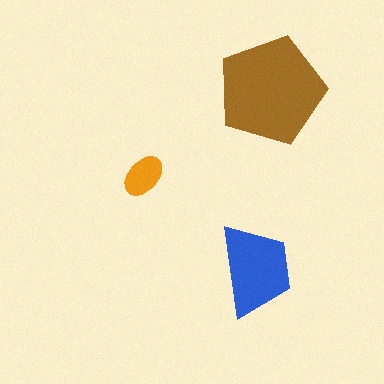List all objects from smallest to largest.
The orange ellipse, the blue trapezoid, the brown pentagon.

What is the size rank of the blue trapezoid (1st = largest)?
2nd.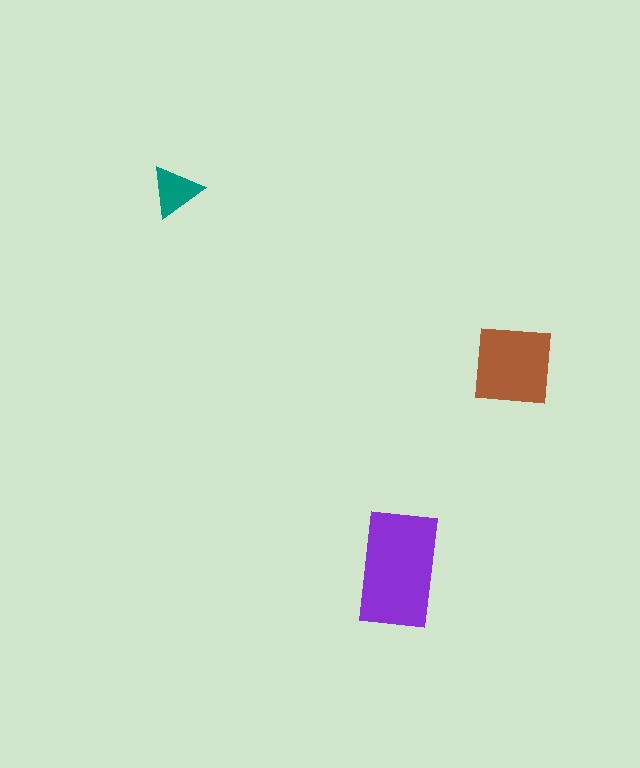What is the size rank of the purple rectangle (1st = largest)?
1st.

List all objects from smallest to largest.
The teal triangle, the brown square, the purple rectangle.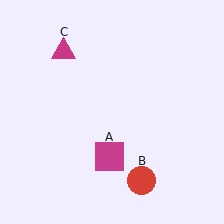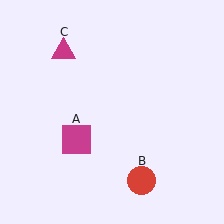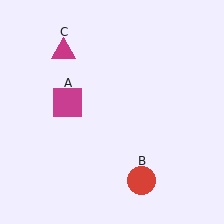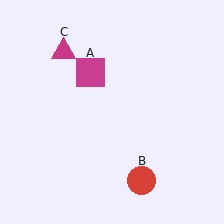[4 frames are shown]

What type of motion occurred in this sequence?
The magenta square (object A) rotated clockwise around the center of the scene.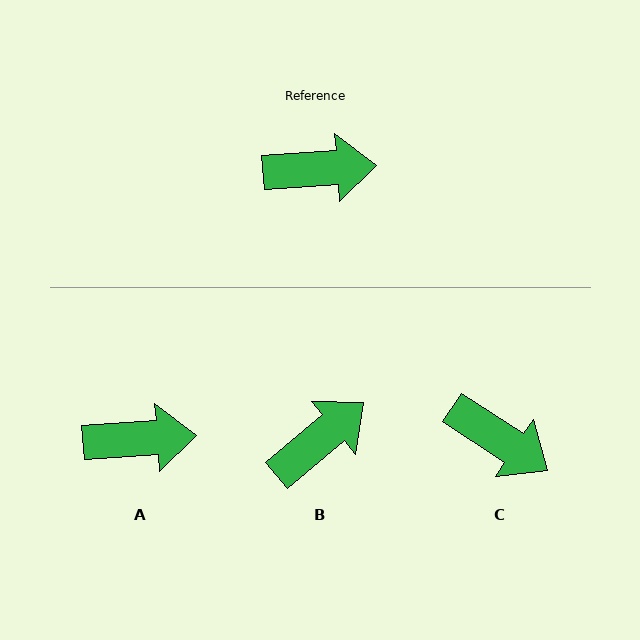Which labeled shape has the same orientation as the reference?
A.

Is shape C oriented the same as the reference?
No, it is off by about 37 degrees.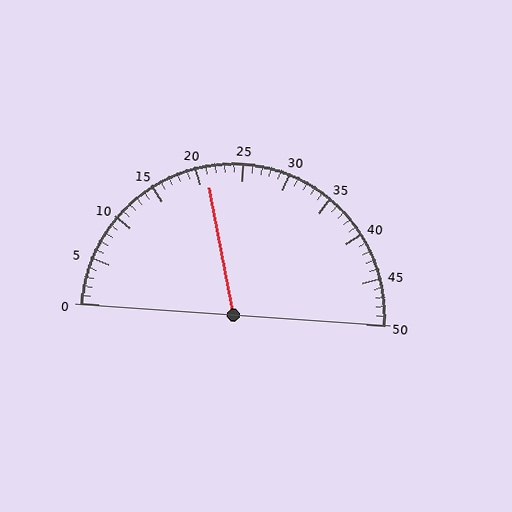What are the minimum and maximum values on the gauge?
The gauge ranges from 0 to 50.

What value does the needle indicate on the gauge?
The needle indicates approximately 21.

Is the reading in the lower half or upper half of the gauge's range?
The reading is in the lower half of the range (0 to 50).